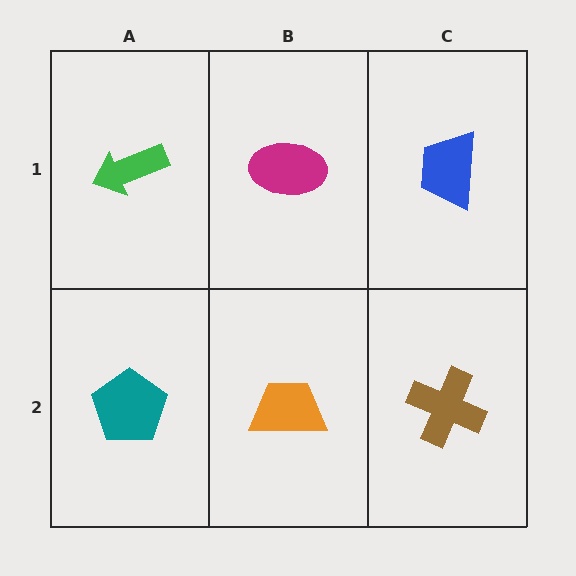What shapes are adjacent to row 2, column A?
A green arrow (row 1, column A), an orange trapezoid (row 2, column B).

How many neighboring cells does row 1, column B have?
3.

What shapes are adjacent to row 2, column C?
A blue trapezoid (row 1, column C), an orange trapezoid (row 2, column B).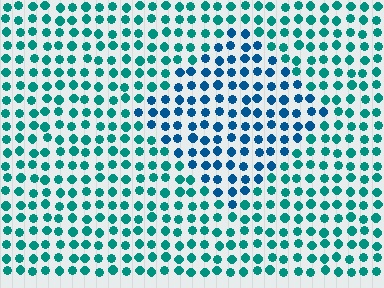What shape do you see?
I see a diamond.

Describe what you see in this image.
The image is filled with small teal elements in a uniform arrangement. A diamond-shaped region is visible where the elements are tinted to a slightly different hue, forming a subtle color boundary.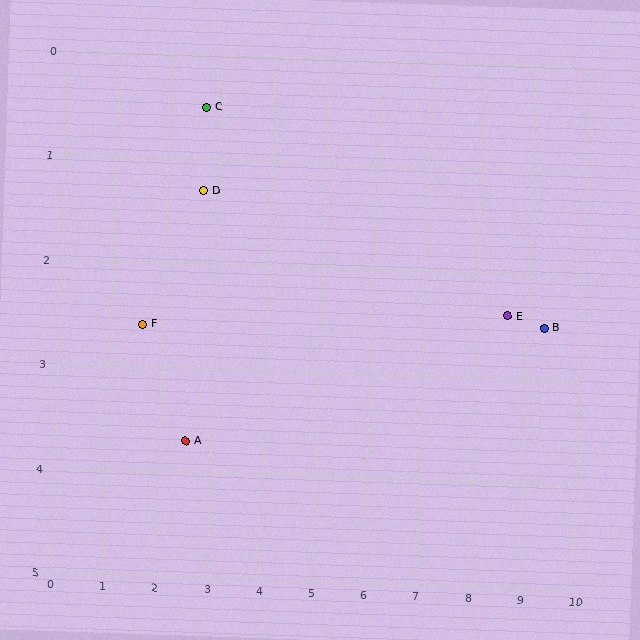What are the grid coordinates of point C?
Point C is at approximately (2.7, 0.5).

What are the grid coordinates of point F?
Point F is at approximately (1.6, 2.6).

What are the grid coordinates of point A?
Point A is at approximately (2.5, 3.7).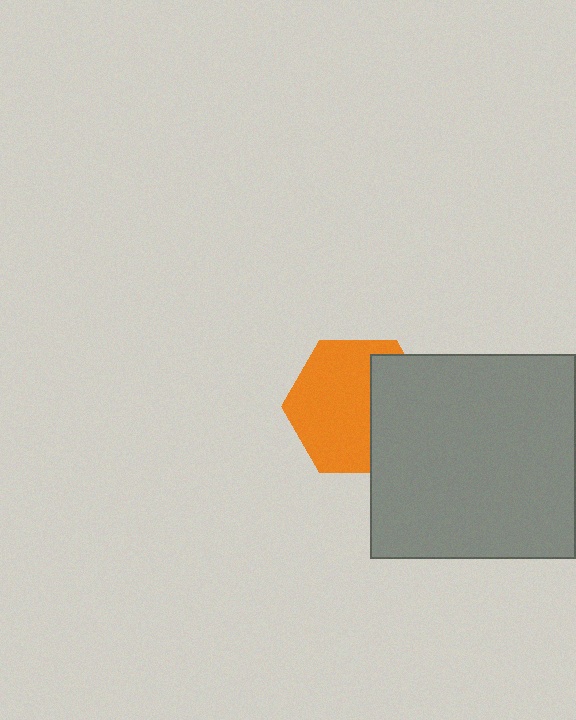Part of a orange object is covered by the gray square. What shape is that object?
It is a hexagon.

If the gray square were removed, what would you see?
You would see the complete orange hexagon.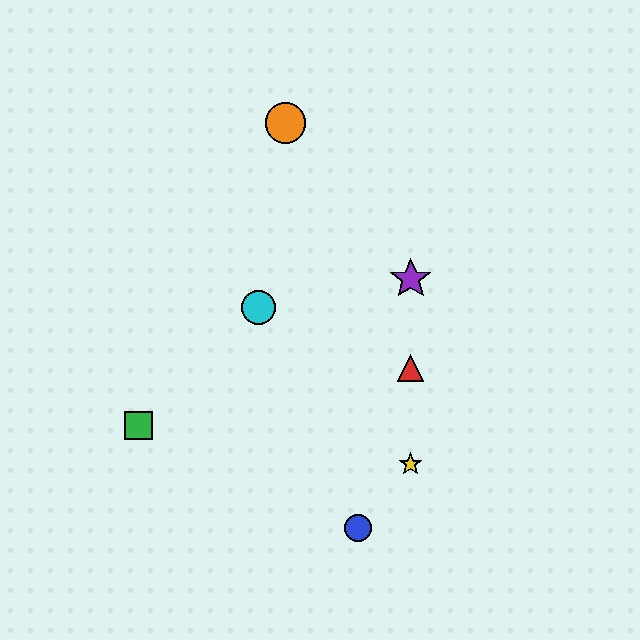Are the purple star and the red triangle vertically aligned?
Yes, both are at x≈411.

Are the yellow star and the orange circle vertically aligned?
No, the yellow star is at x≈411 and the orange circle is at x≈286.